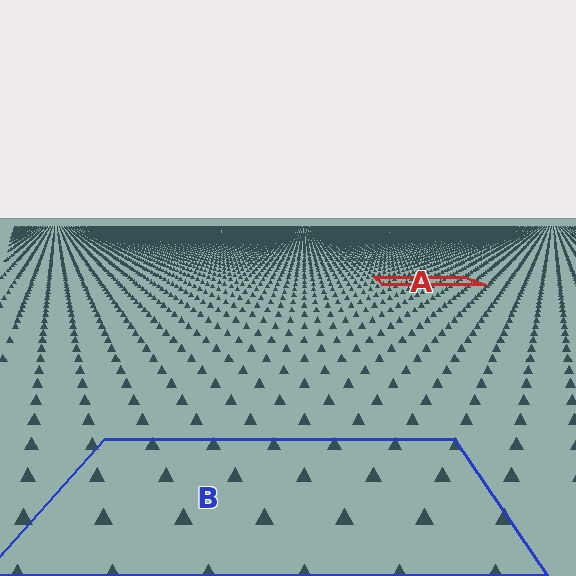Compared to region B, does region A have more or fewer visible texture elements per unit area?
Region A has more texture elements per unit area — they are packed more densely because it is farther away.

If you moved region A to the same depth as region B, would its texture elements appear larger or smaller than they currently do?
They would appear larger. At a closer depth, the same texture elements are projected at a bigger on-screen size.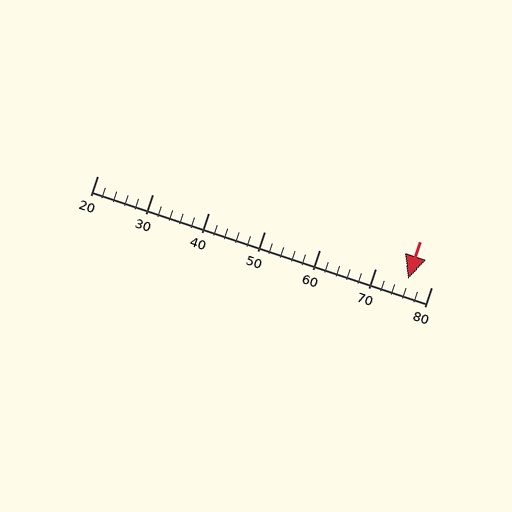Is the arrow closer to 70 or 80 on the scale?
The arrow is closer to 80.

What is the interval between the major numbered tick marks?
The major tick marks are spaced 10 units apart.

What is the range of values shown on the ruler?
The ruler shows values from 20 to 80.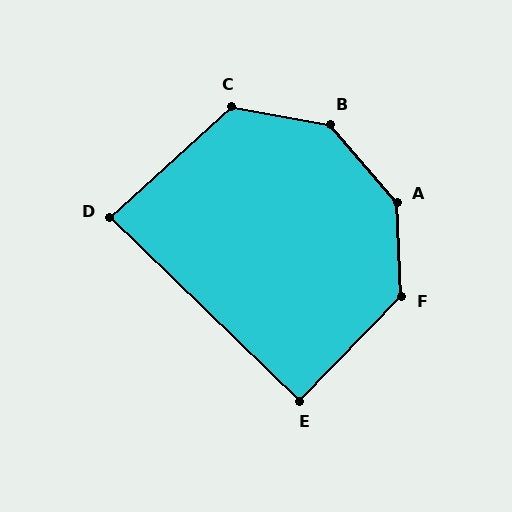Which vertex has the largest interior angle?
A, at approximately 142 degrees.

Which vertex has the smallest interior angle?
D, at approximately 86 degrees.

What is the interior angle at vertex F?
Approximately 133 degrees (obtuse).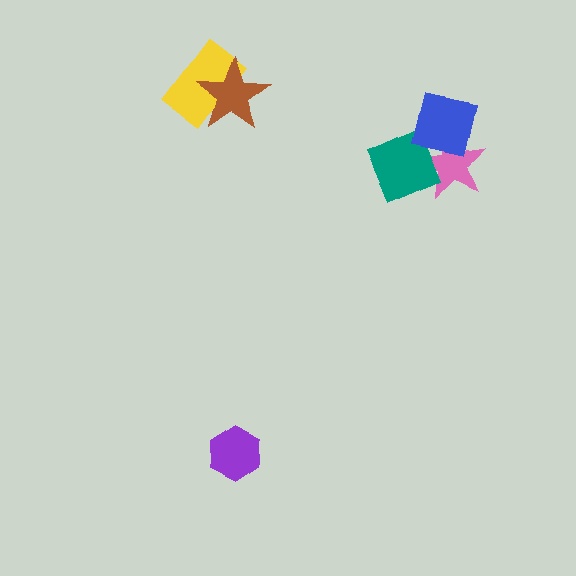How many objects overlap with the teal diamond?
2 objects overlap with the teal diamond.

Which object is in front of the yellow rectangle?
The brown star is in front of the yellow rectangle.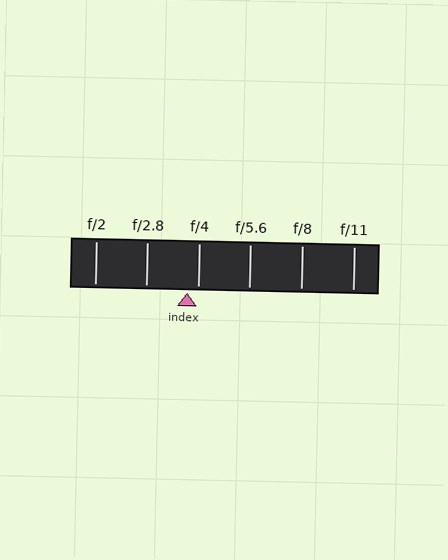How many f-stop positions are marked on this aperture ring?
There are 6 f-stop positions marked.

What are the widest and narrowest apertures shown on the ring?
The widest aperture shown is f/2 and the narrowest is f/11.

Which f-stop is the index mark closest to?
The index mark is closest to f/4.